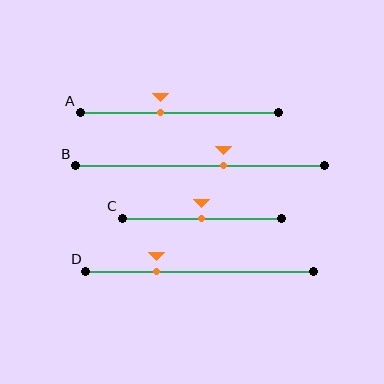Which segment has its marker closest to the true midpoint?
Segment C has its marker closest to the true midpoint.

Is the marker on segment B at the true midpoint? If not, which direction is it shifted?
No, the marker on segment B is shifted to the right by about 9% of the segment length.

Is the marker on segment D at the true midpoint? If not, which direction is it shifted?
No, the marker on segment D is shifted to the left by about 19% of the segment length.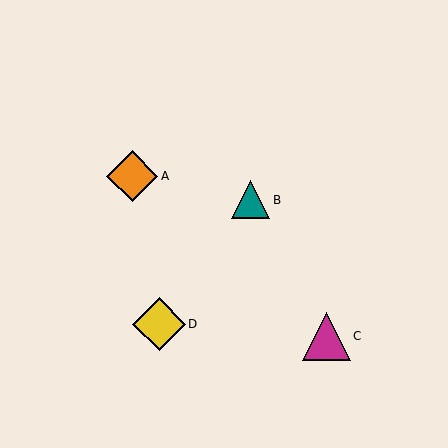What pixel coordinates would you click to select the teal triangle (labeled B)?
Click at (251, 200) to select the teal triangle B.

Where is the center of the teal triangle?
The center of the teal triangle is at (251, 200).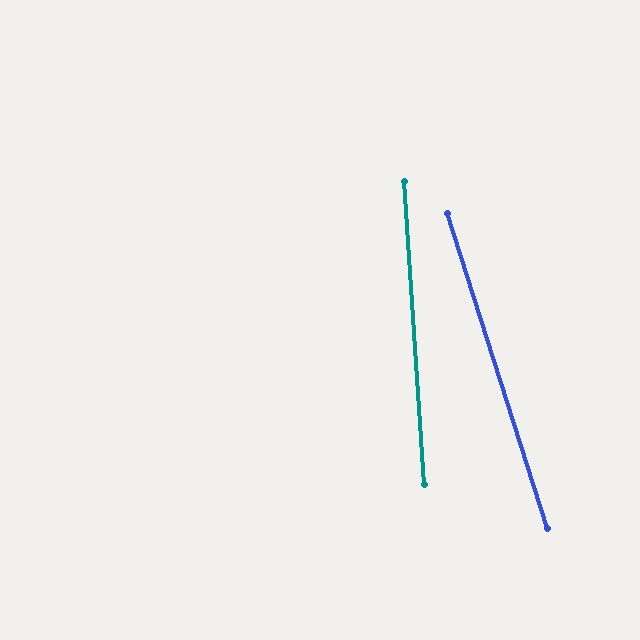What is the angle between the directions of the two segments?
Approximately 14 degrees.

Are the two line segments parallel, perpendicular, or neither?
Neither parallel nor perpendicular — they differ by about 14°.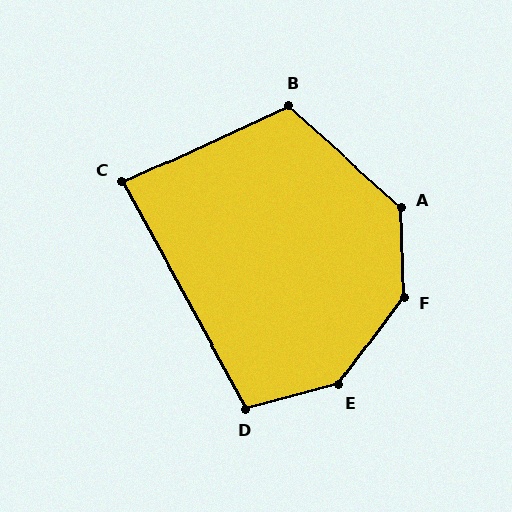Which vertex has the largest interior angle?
F, at approximately 142 degrees.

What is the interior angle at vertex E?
Approximately 141 degrees (obtuse).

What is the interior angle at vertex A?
Approximately 133 degrees (obtuse).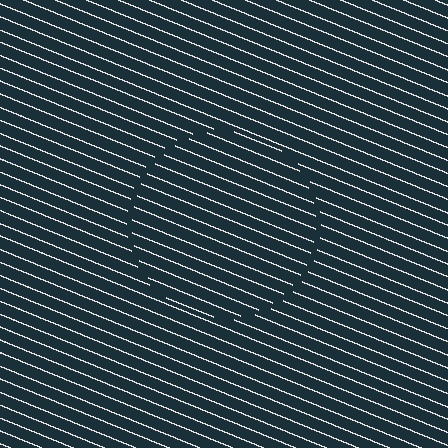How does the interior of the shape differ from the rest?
The interior of the shape contains the same grating, shifted by half a period — the contour is defined by the phase discontinuity where line-ends from the inner and outer gratings abut.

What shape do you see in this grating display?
An illusory circle. The interior of the shape contains the same grating, shifted by half a period — the contour is defined by the phase discontinuity where line-ends from the inner and outer gratings abut.